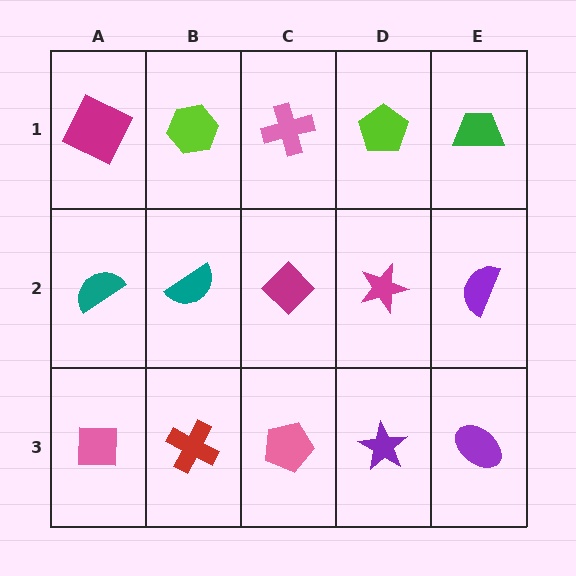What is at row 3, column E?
A purple ellipse.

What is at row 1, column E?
A green trapezoid.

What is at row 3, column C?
A pink pentagon.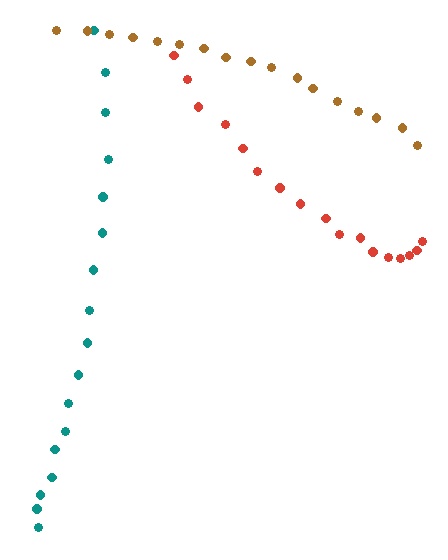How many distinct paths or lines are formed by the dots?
There are 3 distinct paths.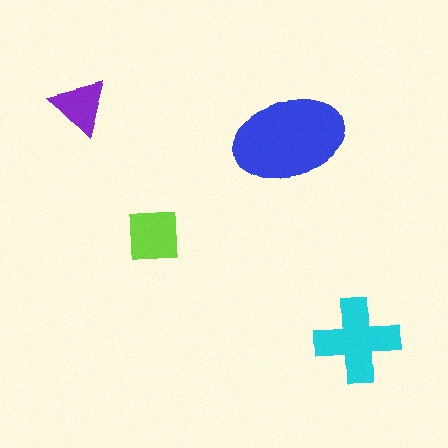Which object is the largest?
The blue ellipse.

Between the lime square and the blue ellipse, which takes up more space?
The blue ellipse.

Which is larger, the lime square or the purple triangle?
The lime square.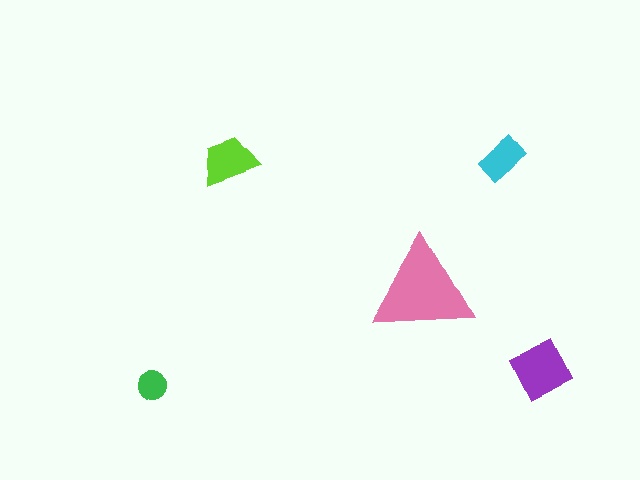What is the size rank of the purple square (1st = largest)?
2nd.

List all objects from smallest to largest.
The green circle, the cyan rectangle, the lime trapezoid, the purple square, the pink triangle.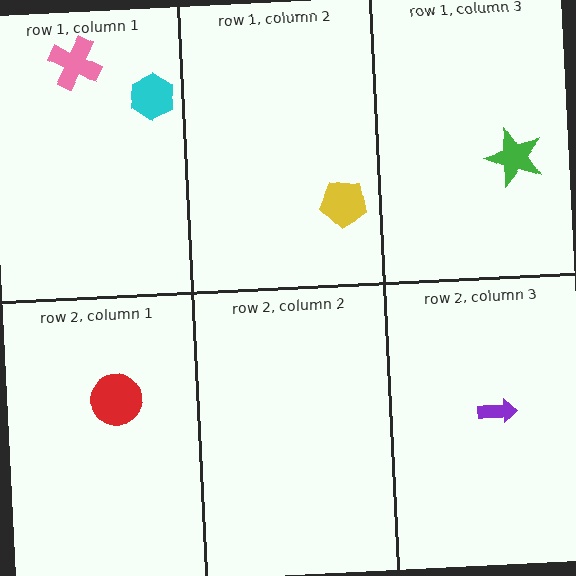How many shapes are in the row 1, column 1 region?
2.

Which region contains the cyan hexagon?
The row 1, column 1 region.